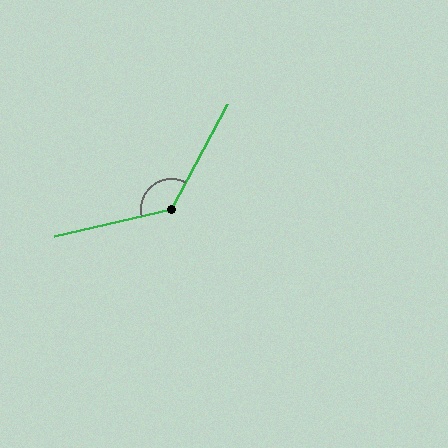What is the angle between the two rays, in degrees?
Approximately 131 degrees.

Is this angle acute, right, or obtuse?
It is obtuse.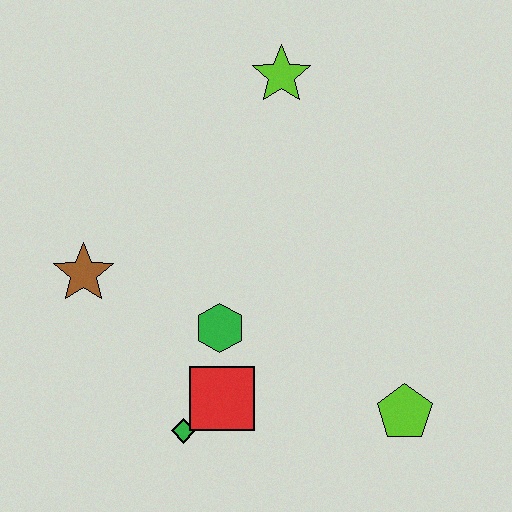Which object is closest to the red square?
The green diamond is closest to the red square.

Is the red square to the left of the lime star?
Yes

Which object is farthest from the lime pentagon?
The lime star is farthest from the lime pentagon.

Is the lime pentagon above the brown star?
No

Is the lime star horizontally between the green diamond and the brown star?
No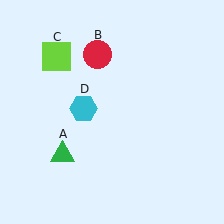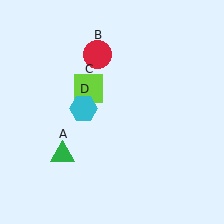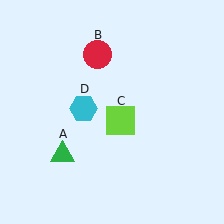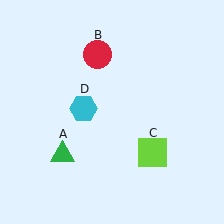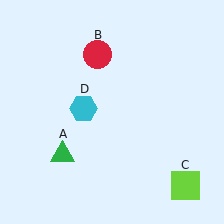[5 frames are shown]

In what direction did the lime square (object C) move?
The lime square (object C) moved down and to the right.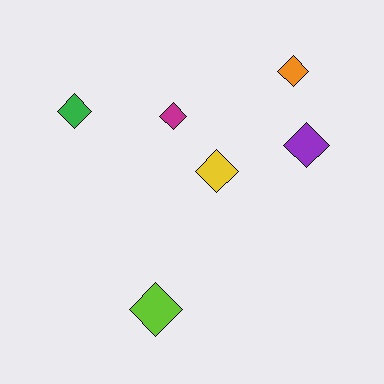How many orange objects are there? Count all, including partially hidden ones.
There is 1 orange object.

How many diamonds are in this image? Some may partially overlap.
There are 6 diamonds.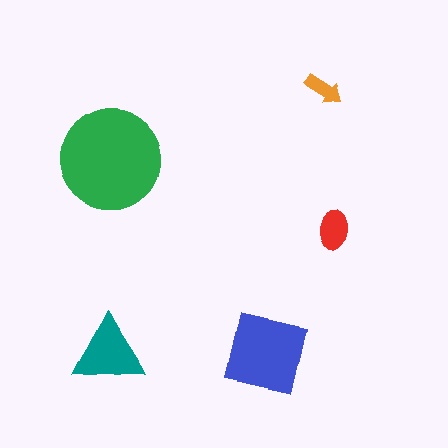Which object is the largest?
The green circle.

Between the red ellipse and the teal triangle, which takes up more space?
The teal triangle.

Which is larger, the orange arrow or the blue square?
The blue square.